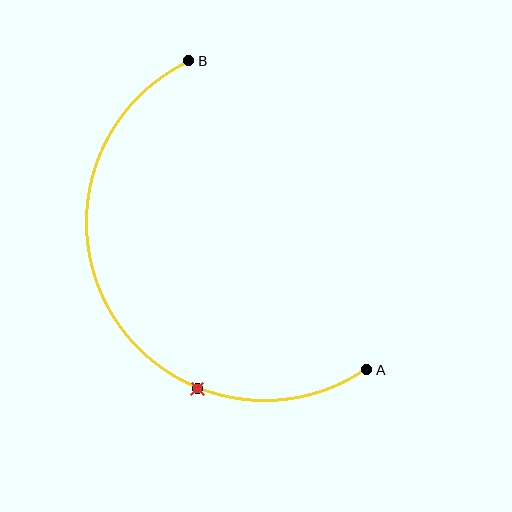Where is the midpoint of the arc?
The arc midpoint is the point on the curve farthest from the straight line joining A and B. It sits to the left of that line.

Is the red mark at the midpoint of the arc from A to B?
No. The red mark lies on the arc but is closer to endpoint A. The arc midpoint would be at the point on the curve equidistant along the arc from both A and B.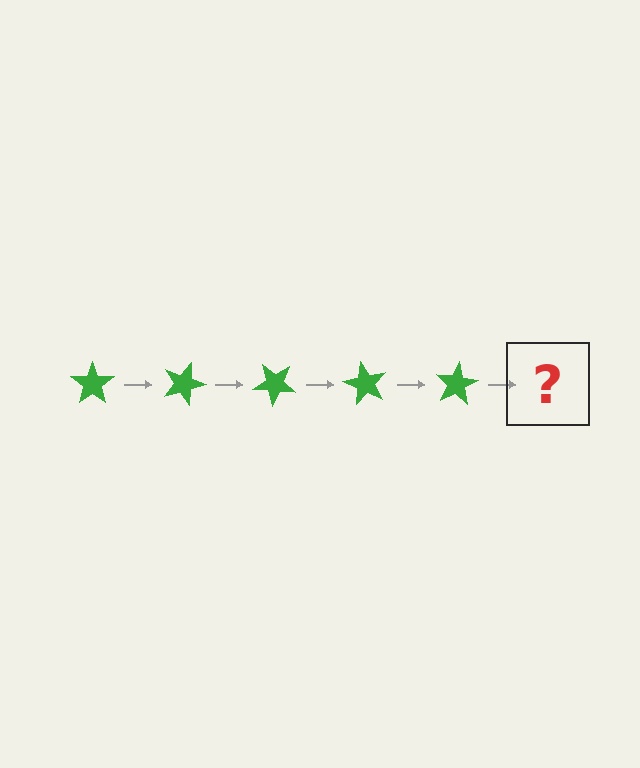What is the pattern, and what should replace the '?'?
The pattern is that the star rotates 20 degrees each step. The '?' should be a green star rotated 100 degrees.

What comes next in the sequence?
The next element should be a green star rotated 100 degrees.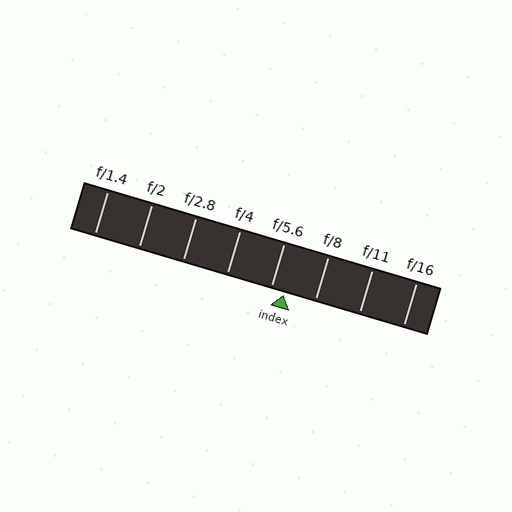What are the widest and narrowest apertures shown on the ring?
The widest aperture shown is f/1.4 and the narrowest is f/16.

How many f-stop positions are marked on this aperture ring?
There are 8 f-stop positions marked.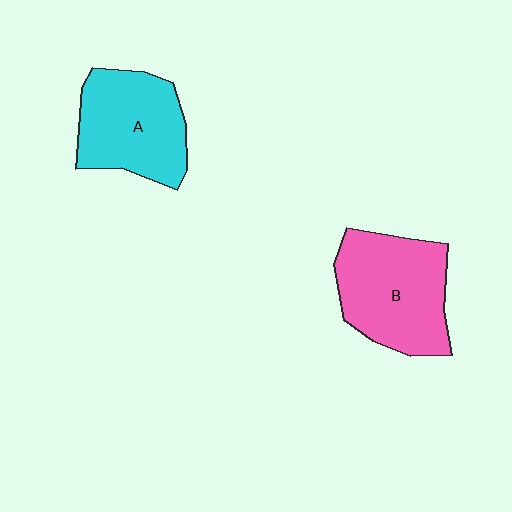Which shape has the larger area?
Shape B (pink).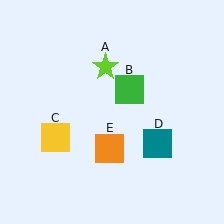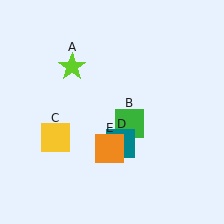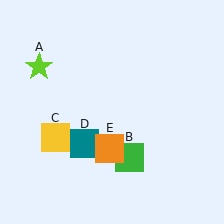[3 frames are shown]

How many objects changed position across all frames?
3 objects changed position: lime star (object A), green square (object B), teal square (object D).